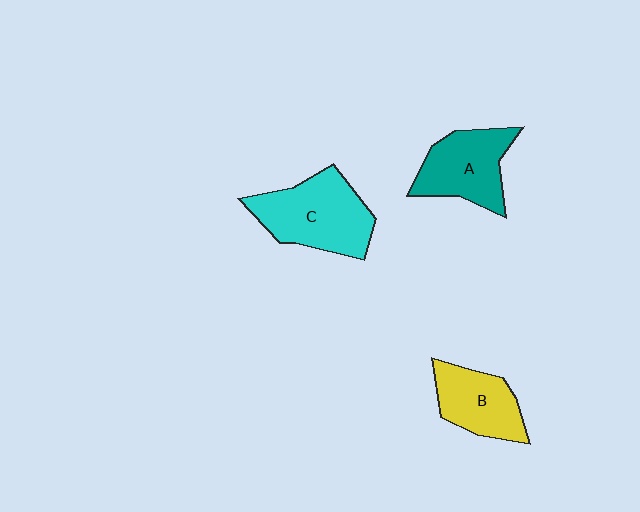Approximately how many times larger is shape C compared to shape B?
Approximately 1.4 times.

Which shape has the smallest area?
Shape B (yellow).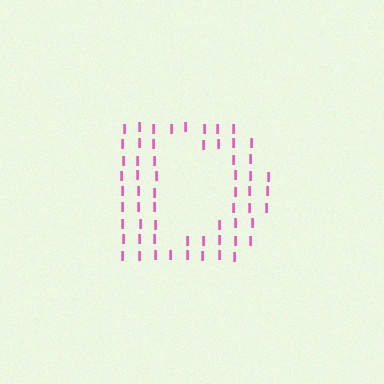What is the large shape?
The large shape is the letter D.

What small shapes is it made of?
It is made of small letter I's.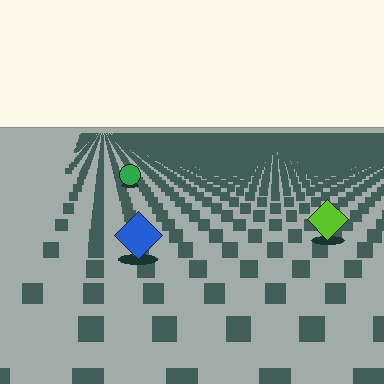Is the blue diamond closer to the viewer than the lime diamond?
Yes. The blue diamond is closer — you can tell from the texture gradient: the ground texture is coarser near it.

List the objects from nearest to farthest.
From nearest to farthest: the blue diamond, the lime diamond, the green circle.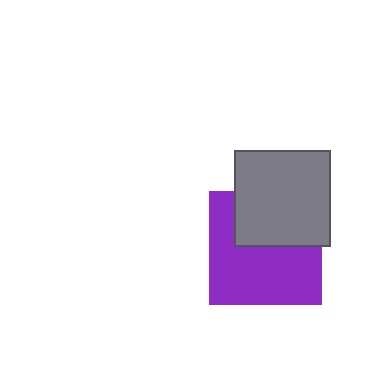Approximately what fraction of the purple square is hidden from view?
Roughly 39% of the purple square is hidden behind the gray square.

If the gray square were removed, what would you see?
You would see the complete purple square.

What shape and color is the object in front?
The object in front is a gray square.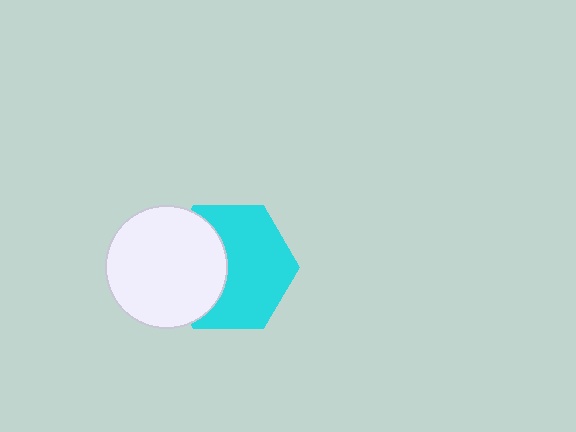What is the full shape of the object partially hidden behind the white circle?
The partially hidden object is a cyan hexagon.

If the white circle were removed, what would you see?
You would see the complete cyan hexagon.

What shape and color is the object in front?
The object in front is a white circle.